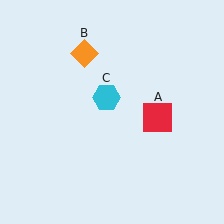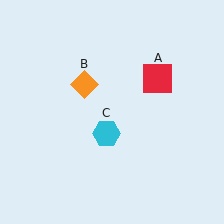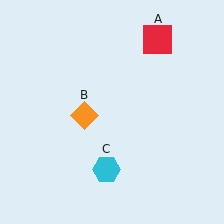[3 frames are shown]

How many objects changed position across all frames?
3 objects changed position: red square (object A), orange diamond (object B), cyan hexagon (object C).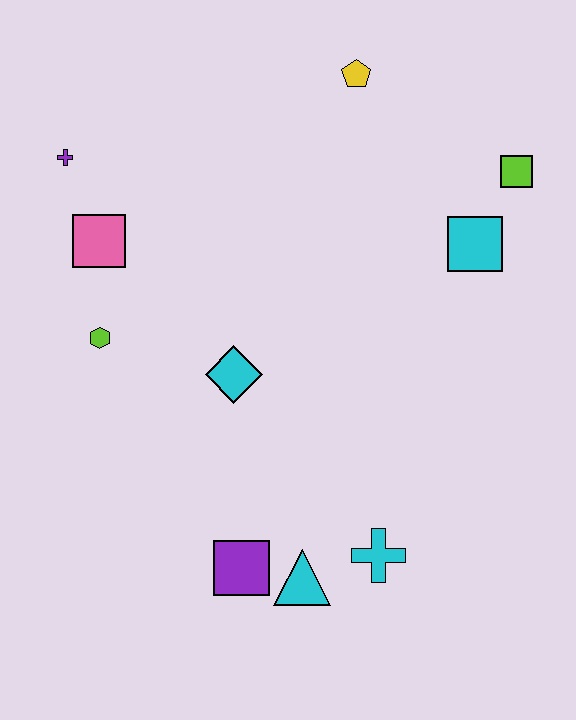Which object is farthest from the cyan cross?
The purple cross is farthest from the cyan cross.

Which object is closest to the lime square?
The cyan square is closest to the lime square.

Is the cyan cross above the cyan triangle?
Yes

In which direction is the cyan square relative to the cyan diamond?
The cyan square is to the right of the cyan diamond.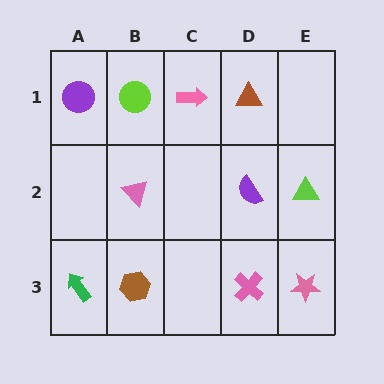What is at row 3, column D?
A pink cross.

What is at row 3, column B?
A brown hexagon.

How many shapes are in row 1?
4 shapes.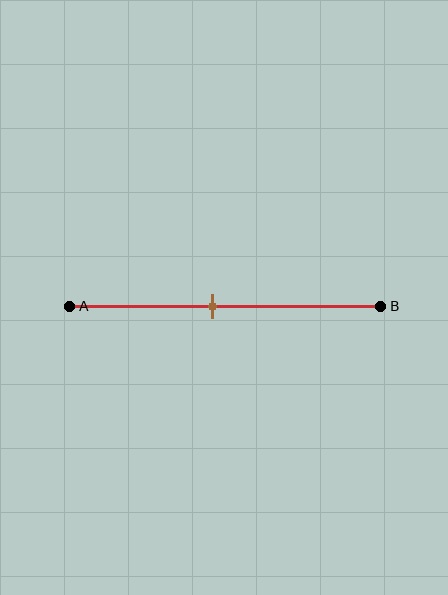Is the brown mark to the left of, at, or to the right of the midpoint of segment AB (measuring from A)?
The brown mark is to the left of the midpoint of segment AB.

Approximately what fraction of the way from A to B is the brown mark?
The brown mark is approximately 45% of the way from A to B.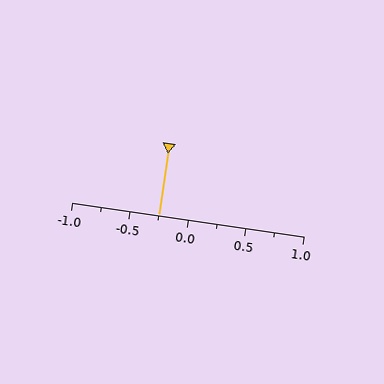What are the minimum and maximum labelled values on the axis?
The axis runs from -1.0 to 1.0.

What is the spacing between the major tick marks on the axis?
The major ticks are spaced 0.5 apart.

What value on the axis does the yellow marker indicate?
The marker indicates approximately -0.25.